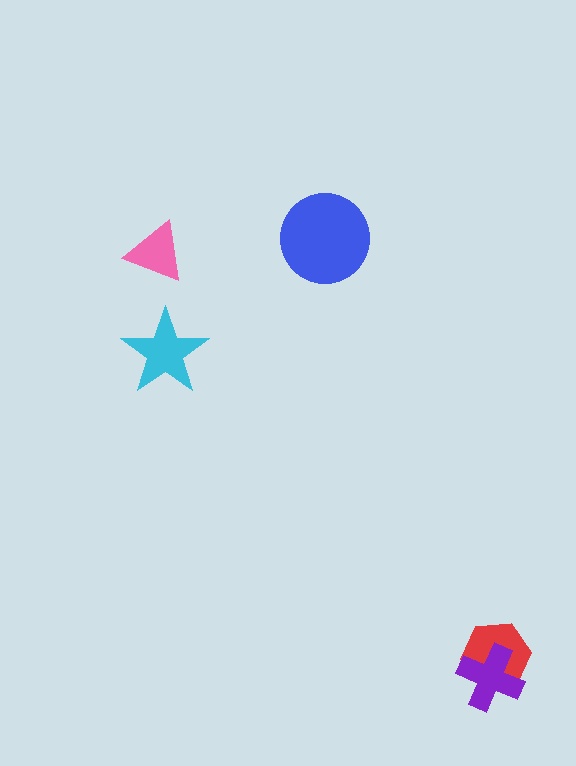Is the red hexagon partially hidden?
Yes, it is partially covered by another shape.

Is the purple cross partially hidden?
No, no other shape covers it.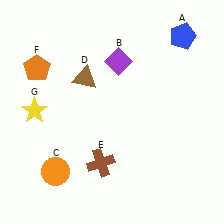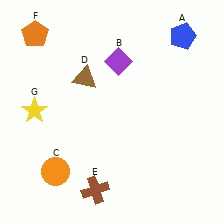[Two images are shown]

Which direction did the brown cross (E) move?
The brown cross (E) moved down.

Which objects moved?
The objects that moved are: the brown cross (E), the orange pentagon (F).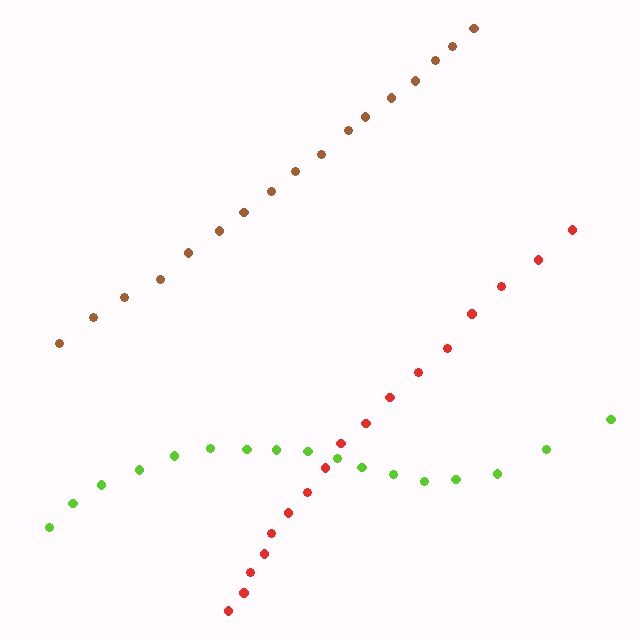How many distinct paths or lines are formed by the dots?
There are 3 distinct paths.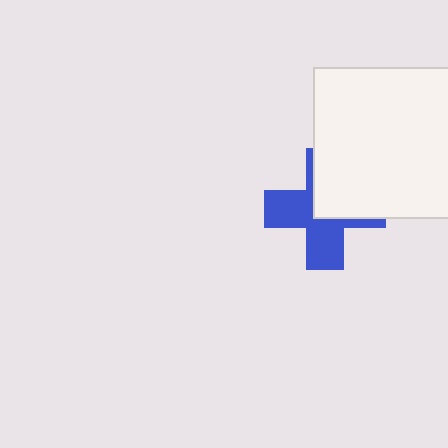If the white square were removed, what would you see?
You would see the complete blue cross.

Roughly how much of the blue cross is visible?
About half of it is visible (roughly 56%).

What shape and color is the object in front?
The object in front is a white square.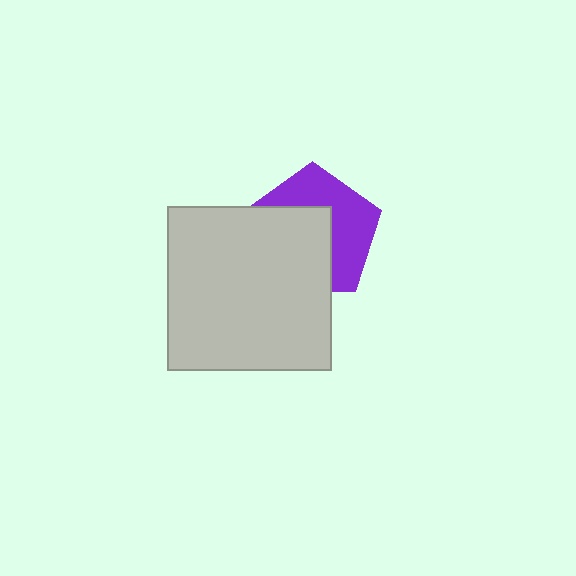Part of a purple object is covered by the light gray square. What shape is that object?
It is a pentagon.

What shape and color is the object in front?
The object in front is a light gray square.